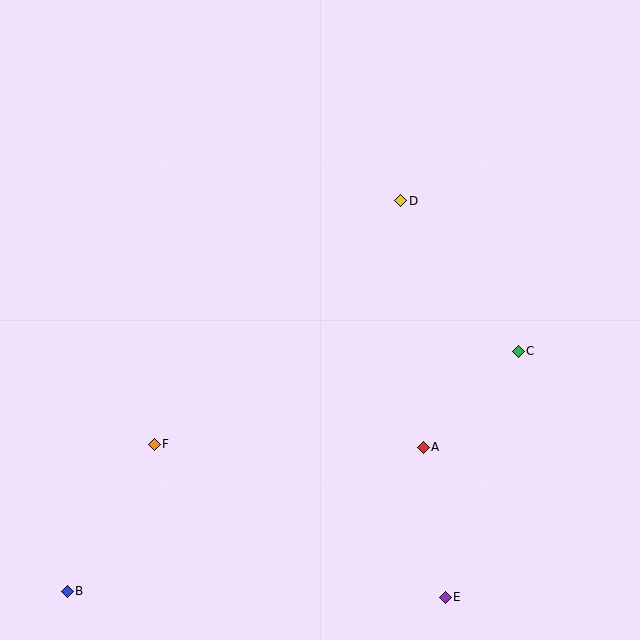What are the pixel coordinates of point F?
Point F is at (154, 444).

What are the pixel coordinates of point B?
Point B is at (67, 591).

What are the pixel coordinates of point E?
Point E is at (445, 597).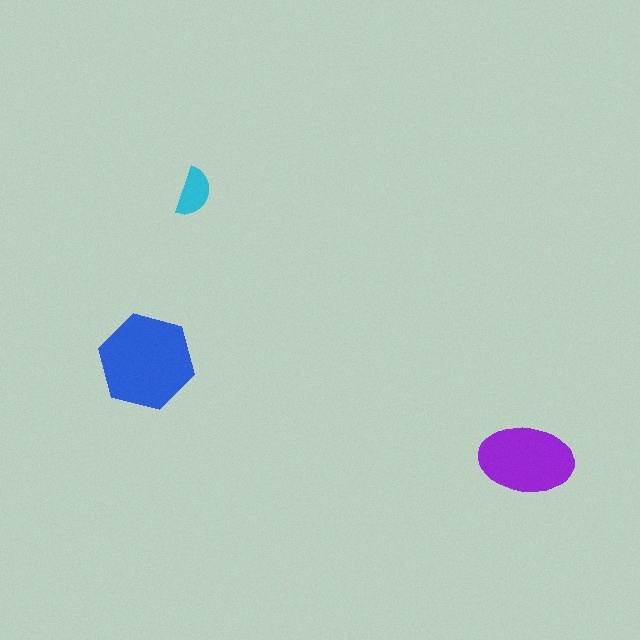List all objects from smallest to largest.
The cyan semicircle, the purple ellipse, the blue hexagon.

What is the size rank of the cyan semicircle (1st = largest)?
3rd.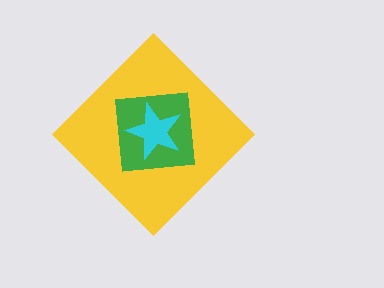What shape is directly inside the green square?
The cyan star.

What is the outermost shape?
The yellow diamond.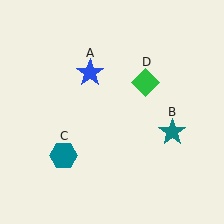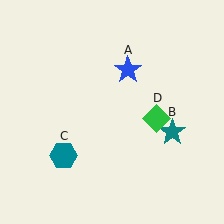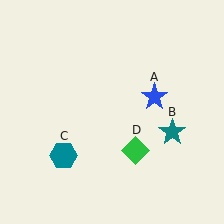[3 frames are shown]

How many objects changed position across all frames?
2 objects changed position: blue star (object A), green diamond (object D).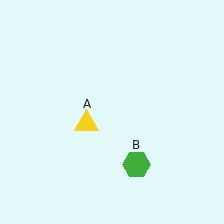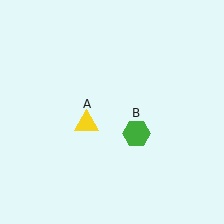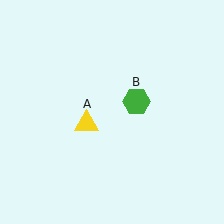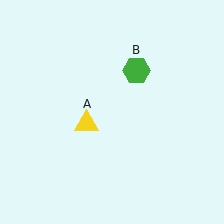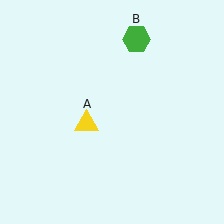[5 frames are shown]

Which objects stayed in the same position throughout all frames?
Yellow triangle (object A) remained stationary.